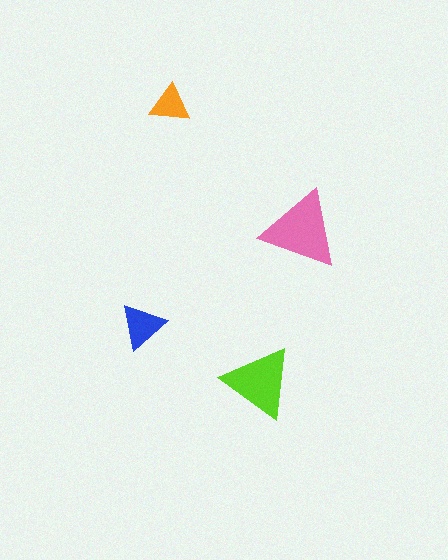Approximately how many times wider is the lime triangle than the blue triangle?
About 1.5 times wider.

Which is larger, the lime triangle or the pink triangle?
The pink one.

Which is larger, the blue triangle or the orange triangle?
The blue one.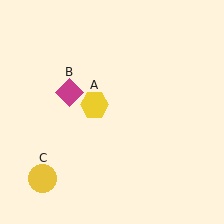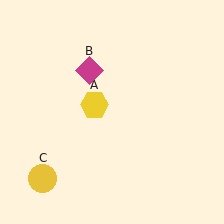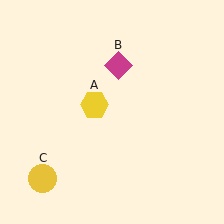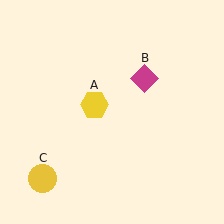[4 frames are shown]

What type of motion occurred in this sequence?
The magenta diamond (object B) rotated clockwise around the center of the scene.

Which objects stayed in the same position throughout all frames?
Yellow hexagon (object A) and yellow circle (object C) remained stationary.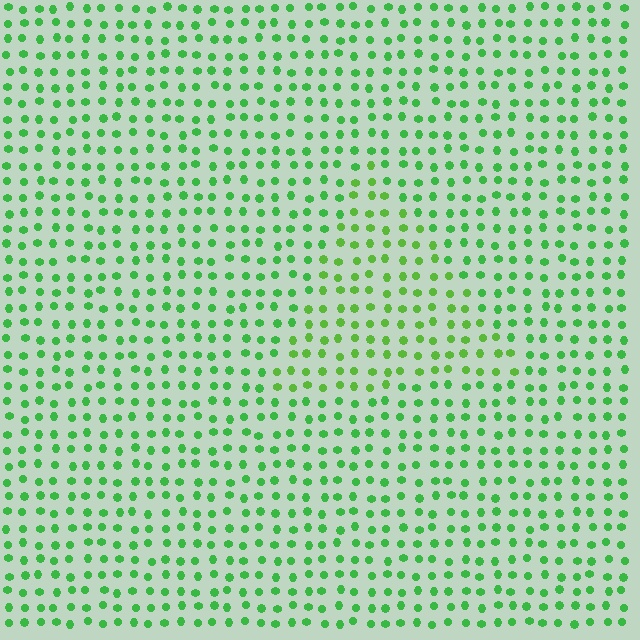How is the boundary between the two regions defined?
The boundary is defined purely by a slight shift in hue (about 21 degrees). Spacing, size, and orientation are identical on both sides.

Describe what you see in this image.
The image is filled with small green elements in a uniform arrangement. A triangle-shaped region is visible where the elements are tinted to a slightly different hue, forming a subtle color boundary.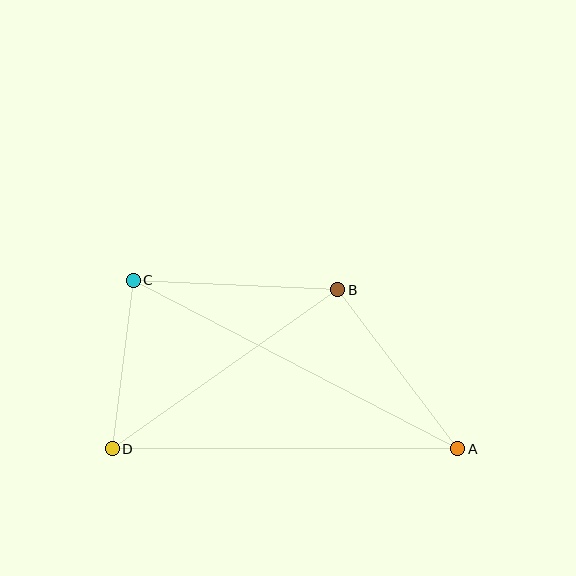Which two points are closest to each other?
Points C and D are closest to each other.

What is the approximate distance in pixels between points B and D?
The distance between B and D is approximately 276 pixels.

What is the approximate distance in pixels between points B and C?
The distance between B and C is approximately 205 pixels.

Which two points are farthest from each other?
Points A and C are farthest from each other.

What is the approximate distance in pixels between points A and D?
The distance between A and D is approximately 346 pixels.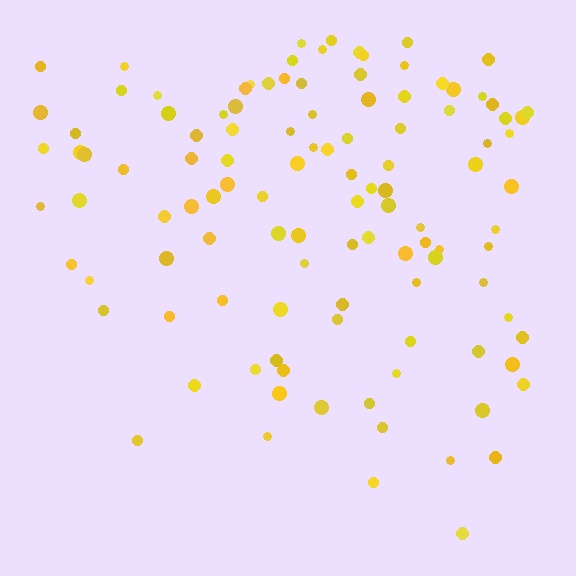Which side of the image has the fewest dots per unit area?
The bottom.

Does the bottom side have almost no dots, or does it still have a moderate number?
Still a moderate number, just noticeably fewer than the top.